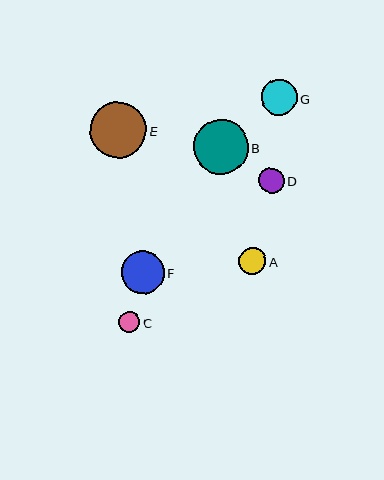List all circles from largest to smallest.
From largest to smallest: E, B, F, G, A, D, C.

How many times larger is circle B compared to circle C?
Circle B is approximately 2.6 times the size of circle C.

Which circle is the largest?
Circle E is the largest with a size of approximately 56 pixels.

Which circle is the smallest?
Circle C is the smallest with a size of approximately 21 pixels.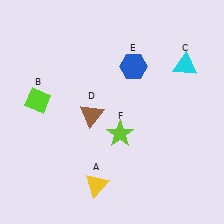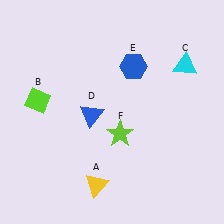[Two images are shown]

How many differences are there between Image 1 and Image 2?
There is 1 difference between the two images.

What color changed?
The triangle (D) changed from brown in Image 1 to blue in Image 2.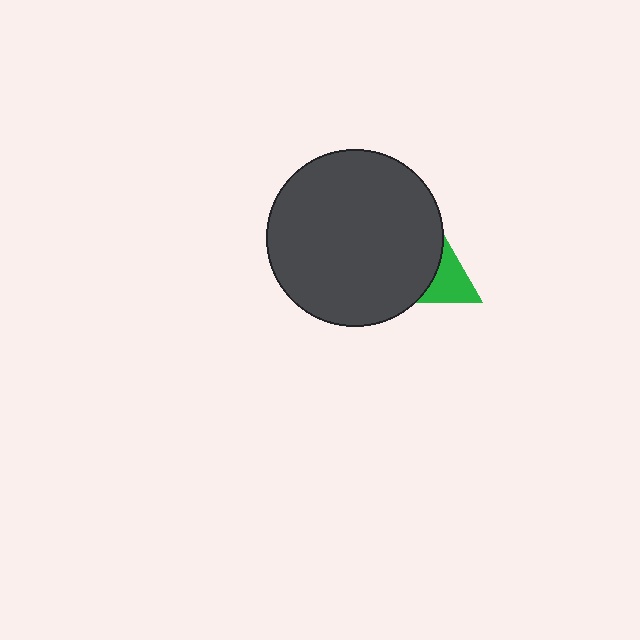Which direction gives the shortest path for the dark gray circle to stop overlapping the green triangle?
Moving left gives the shortest separation.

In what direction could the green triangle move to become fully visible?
The green triangle could move right. That would shift it out from behind the dark gray circle entirely.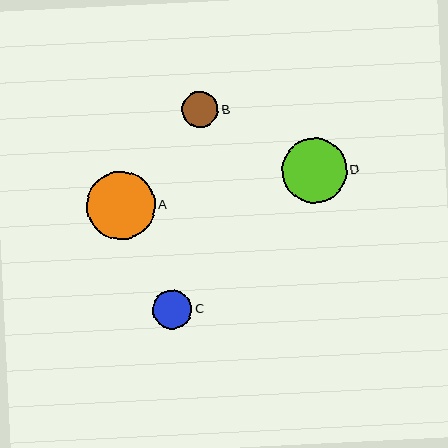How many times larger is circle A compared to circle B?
Circle A is approximately 1.9 times the size of circle B.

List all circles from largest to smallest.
From largest to smallest: A, D, C, B.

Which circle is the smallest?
Circle B is the smallest with a size of approximately 36 pixels.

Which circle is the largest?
Circle A is the largest with a size of approximately 68 pixels.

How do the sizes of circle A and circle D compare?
Circle A and circle D are approximately the same size.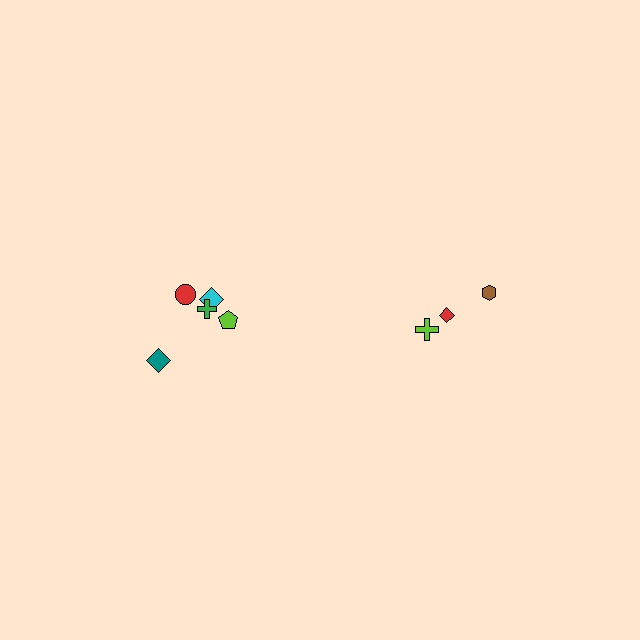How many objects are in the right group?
There are 3 objects.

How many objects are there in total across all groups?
There are 8 objects.